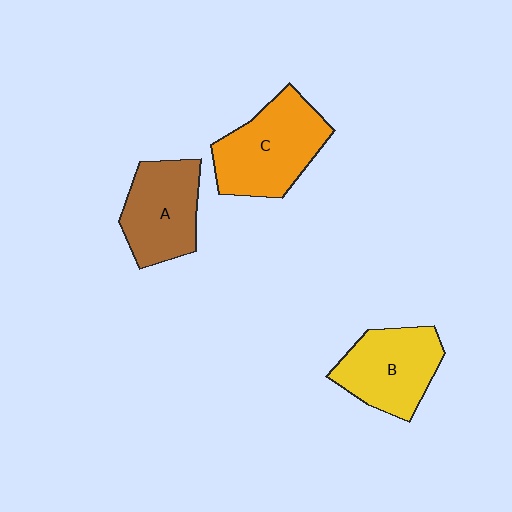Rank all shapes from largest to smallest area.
From largest to smallest: C (orange), B (yellow), A (brown).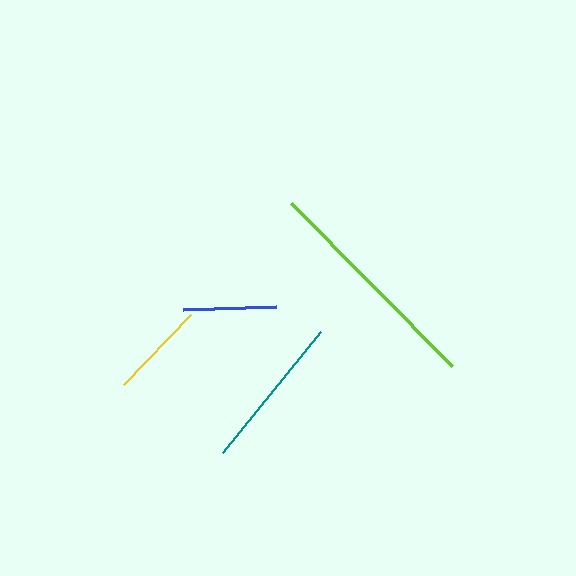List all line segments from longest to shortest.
From longest to shortest: lime, teal, yellow, blue.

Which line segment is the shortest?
The blue line is the shortest at approximately 94 pixels.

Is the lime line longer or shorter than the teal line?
The lime line is longer than the teal line.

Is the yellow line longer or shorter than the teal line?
The teal line is longer than the yellow line.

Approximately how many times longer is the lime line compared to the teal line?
The lime line is approximately 1.5 times the length of the teal line.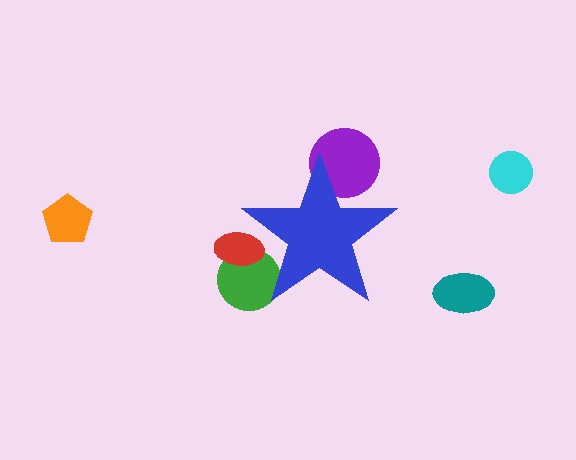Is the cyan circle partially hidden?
No, the cyan circle is fully visible.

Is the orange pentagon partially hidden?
No, the orange pentagon is fully visible.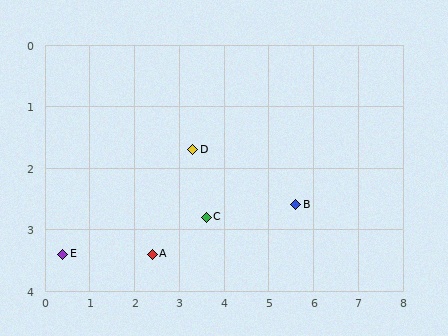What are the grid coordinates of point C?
Point C is at approximately (3.6, 2.8).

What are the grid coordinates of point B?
Point B is at approximately (5.6, 2.6).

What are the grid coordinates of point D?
Point D is at approximately (3.3, 1.7).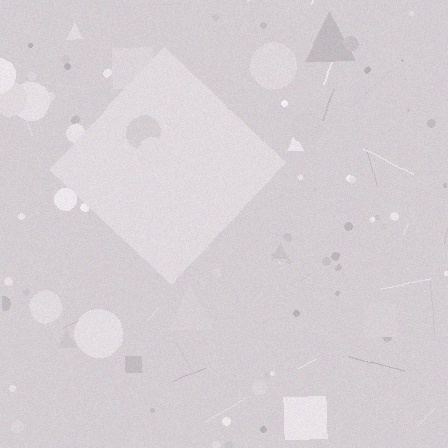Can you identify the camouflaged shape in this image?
The camouflaged shape is a diamond.